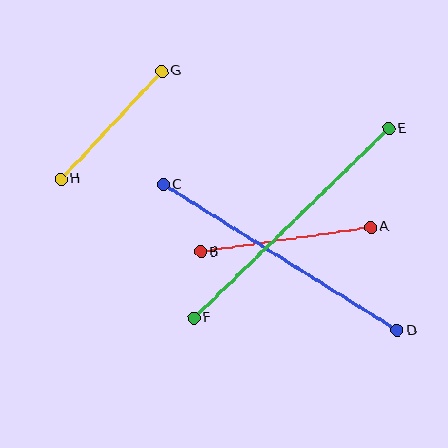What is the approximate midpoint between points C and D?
The midpoint is at approximately (280, 258) pixels.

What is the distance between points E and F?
The distance is approximately 272 pixels.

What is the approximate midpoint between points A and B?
The midpoint is at approximately (286, 239) pixels.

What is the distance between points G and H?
The distance is approximately 148 pixels.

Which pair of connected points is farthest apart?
Points C and D are farthest apart.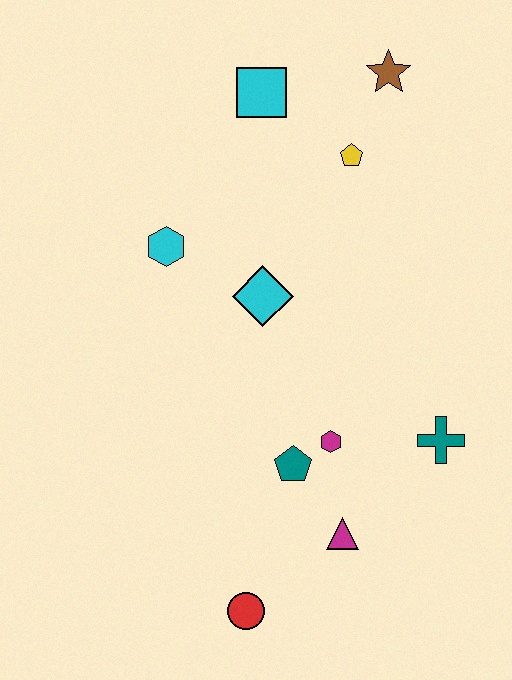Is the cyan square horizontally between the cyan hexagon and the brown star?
Yes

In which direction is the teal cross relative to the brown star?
The teal cross is below the brown star.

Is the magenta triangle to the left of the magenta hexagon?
No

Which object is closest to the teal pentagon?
The magenta hexagon is closest to the teal pentagon.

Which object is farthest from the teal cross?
The cyan square is farthest from the teal cross.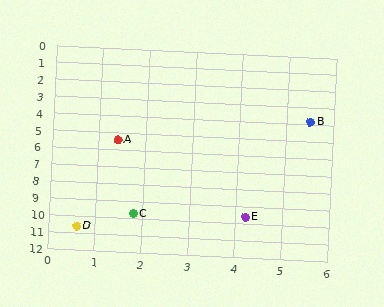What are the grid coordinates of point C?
Point C is at approximately (1.8, 9.7).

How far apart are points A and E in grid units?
Points A and E are about 5.0 grid units apart.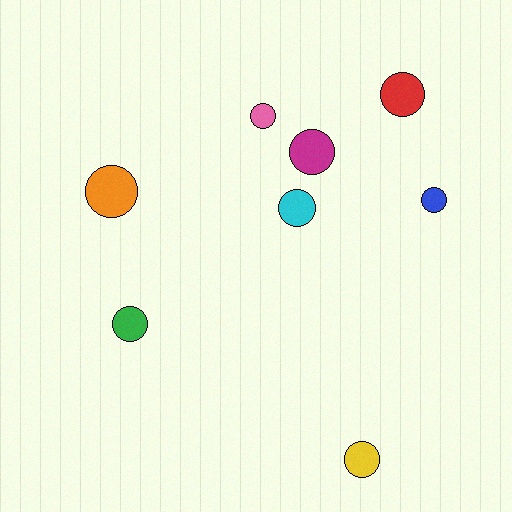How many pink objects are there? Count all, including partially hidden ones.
There is 1 pink object.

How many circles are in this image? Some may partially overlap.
There are 8 circles.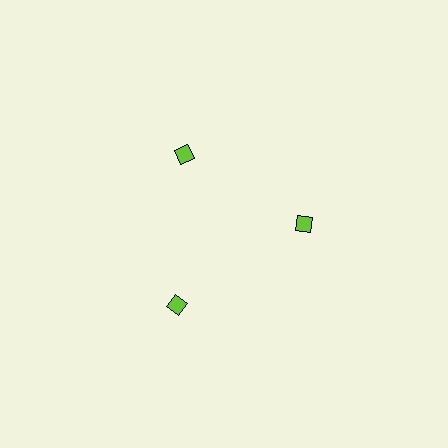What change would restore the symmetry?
The symmetry would be restored by moving it inward, back onto the ring so that all 3 diamonds sit at equal angles and equal distance from the center.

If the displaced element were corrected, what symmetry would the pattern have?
It would have 3-fold rotational symmetry — the pattern would map onto itself every 120 degrees.